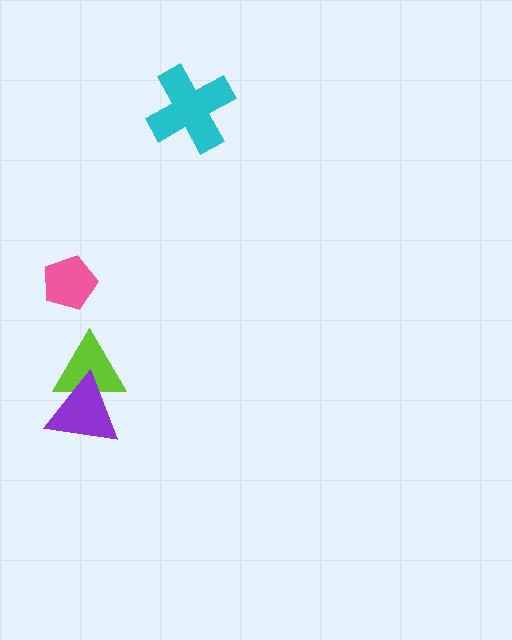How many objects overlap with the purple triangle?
1 object overlaps with the purple triangle.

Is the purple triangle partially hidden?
No, no other shape covers it.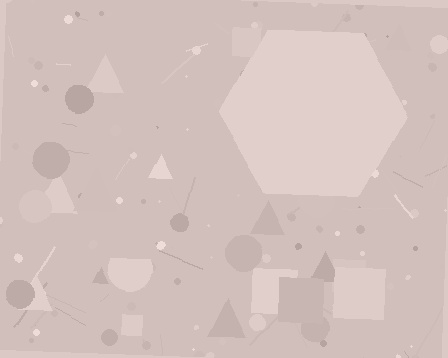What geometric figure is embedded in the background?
A hexagon is embedded in the background.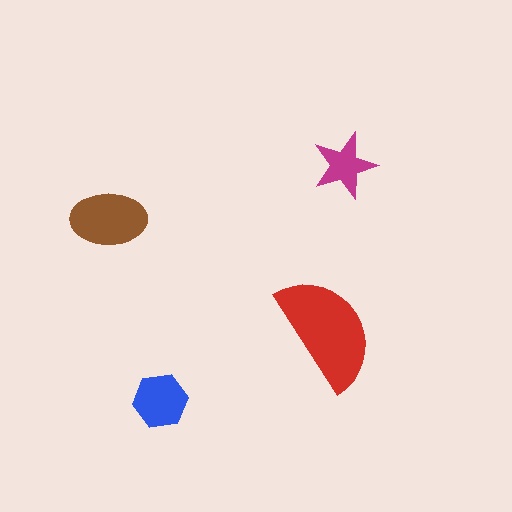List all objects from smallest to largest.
The magenta star, the blue hexagon, the brown ellipse, the red semicircle.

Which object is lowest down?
The blue hexagon is bottommost.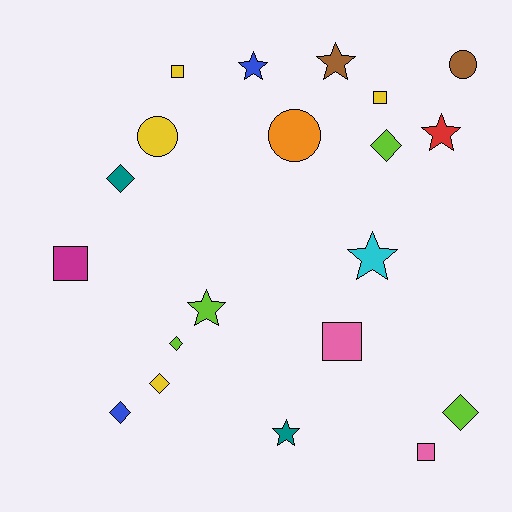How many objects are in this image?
There are 20 objects.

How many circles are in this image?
There are 3 circles.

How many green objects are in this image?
There are no green objects.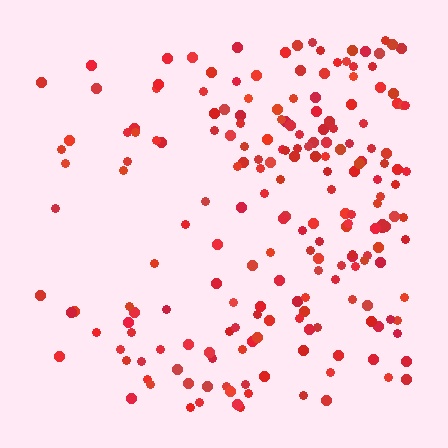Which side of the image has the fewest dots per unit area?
The left.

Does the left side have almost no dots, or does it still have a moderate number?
Still a moderate number, just noticeably fewer than the right.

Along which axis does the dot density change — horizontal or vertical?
Horizontal.